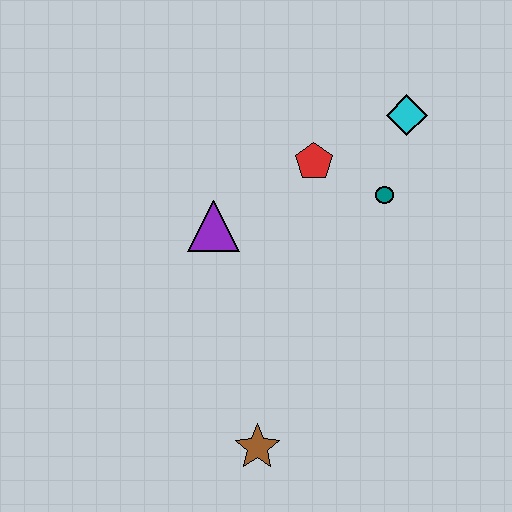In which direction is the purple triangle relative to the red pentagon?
The purple triangle is to the left of the red pentagon.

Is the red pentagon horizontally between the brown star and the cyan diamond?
Yes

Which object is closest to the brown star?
The purple triangle is closest to the brown star.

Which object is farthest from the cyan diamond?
The brown star is farthest from the cyan diamond.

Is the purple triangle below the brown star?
No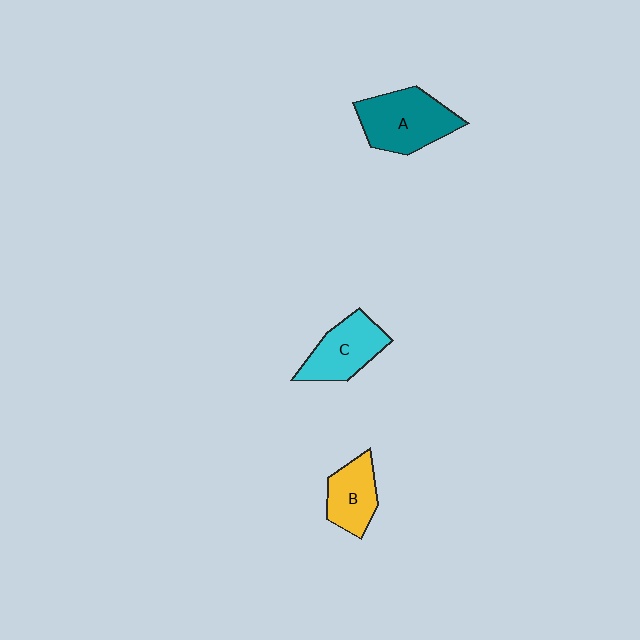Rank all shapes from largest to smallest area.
From largest to smallest: A (teal), C (cyan), B (yellow).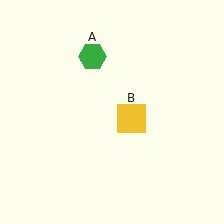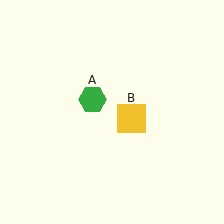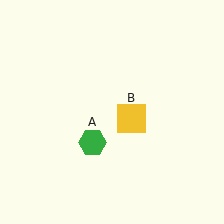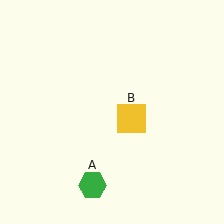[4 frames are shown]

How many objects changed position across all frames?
1 object changed position: green hexagon (object A).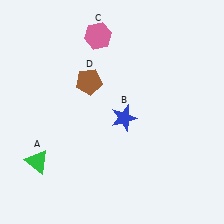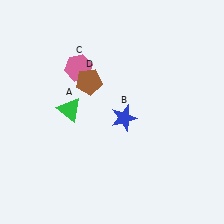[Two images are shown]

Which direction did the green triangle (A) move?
The green triangle (A) moved up.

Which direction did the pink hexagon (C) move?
The pink hexagon (C) moved down.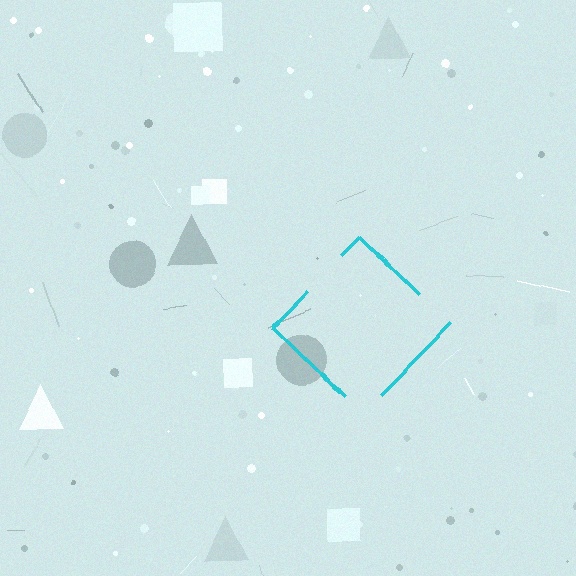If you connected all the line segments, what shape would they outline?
They would outline a diamond.